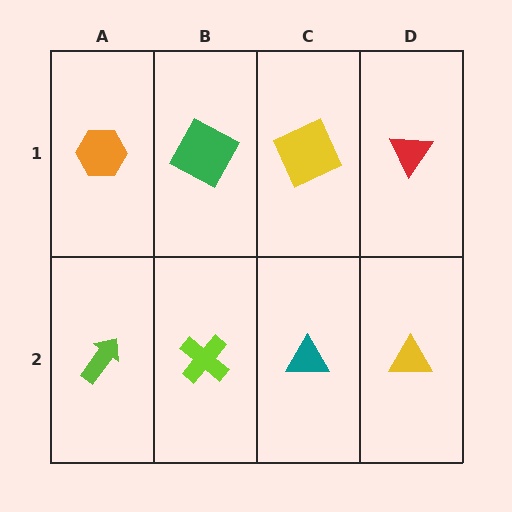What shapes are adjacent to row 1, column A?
A lime arrow (row 2, column A), a green square (row 1, column B).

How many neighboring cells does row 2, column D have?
2.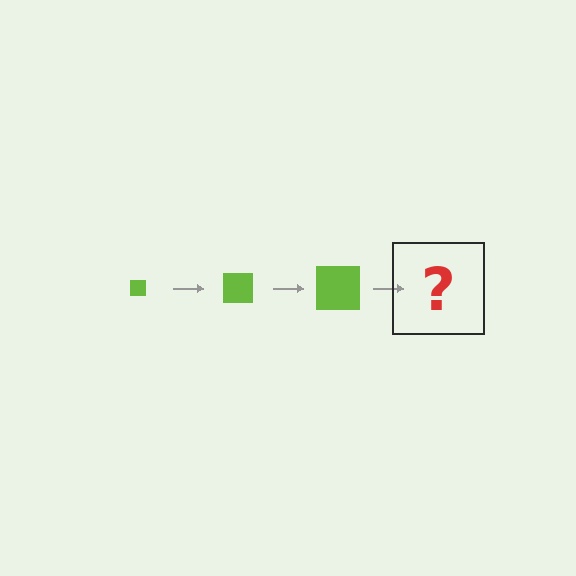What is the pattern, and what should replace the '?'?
The pattern is that the square gets progressively larger each step. The '?' should be a lime square, larger than the previous one.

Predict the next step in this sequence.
The next step is a lime square, larger than the previous one.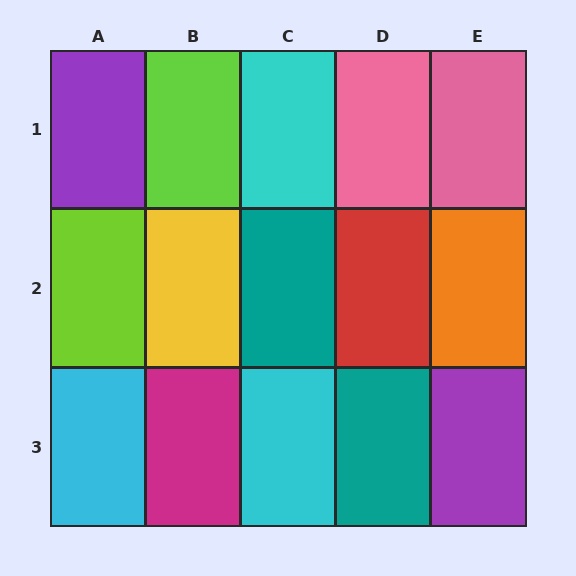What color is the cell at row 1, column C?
Cyan.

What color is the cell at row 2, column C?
Teal.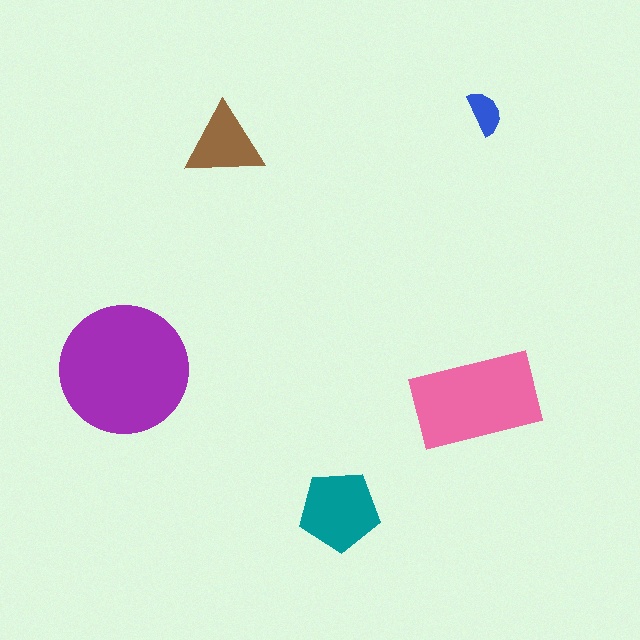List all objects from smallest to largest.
The blue semicircle, the brown triangle, the teal pentagon, the pink rectangle, the purple circle.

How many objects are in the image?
There are 5 objects in the image.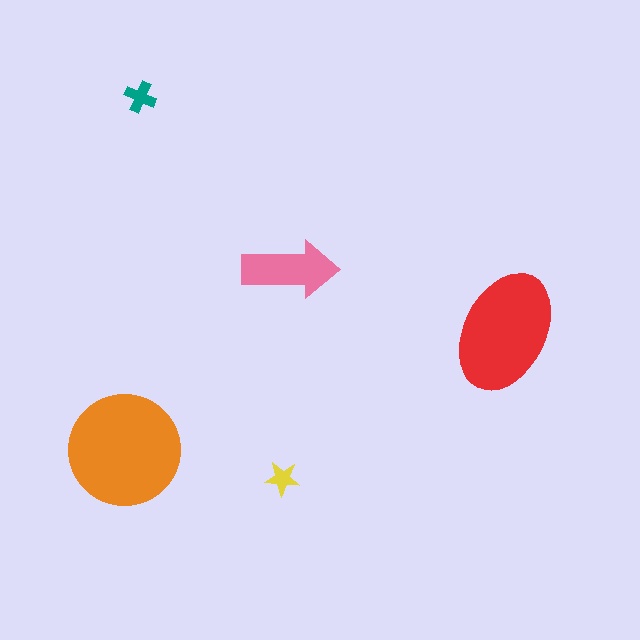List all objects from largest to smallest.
The orange circle, the red ellipse, the pink arrow, the teal cross, the yellow star.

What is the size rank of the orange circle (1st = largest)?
1st.